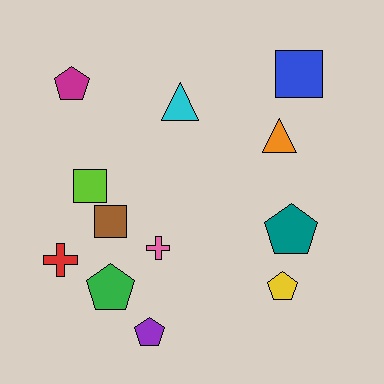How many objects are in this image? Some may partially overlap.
There are 12 objects.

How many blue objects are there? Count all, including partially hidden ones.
There is 1 blue object.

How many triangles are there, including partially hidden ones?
There are 2 triangles.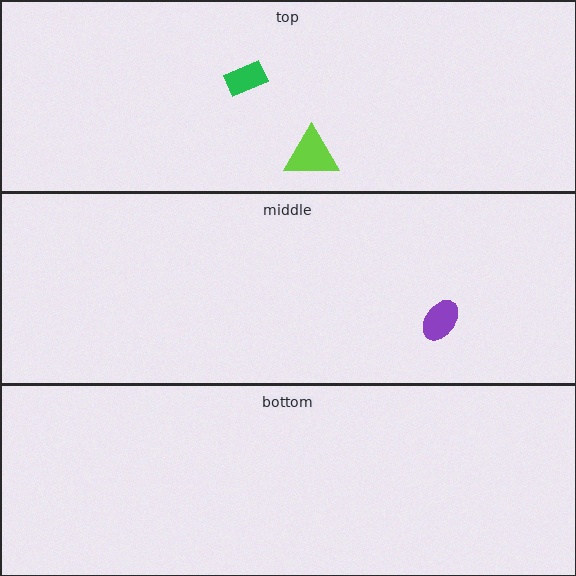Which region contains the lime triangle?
The top region.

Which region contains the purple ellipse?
The middle region.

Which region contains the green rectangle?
The top region.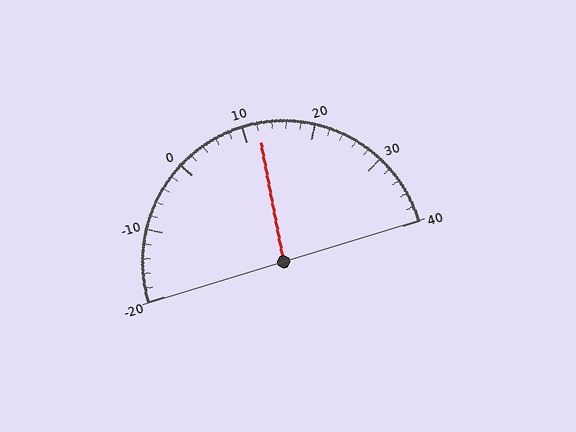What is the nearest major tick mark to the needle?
The nearest major tick mark is 10.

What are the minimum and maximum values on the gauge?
The gauge ranges from -20 to 40.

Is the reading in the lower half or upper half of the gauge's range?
The reading is in the upper half of the range (-20 to 40).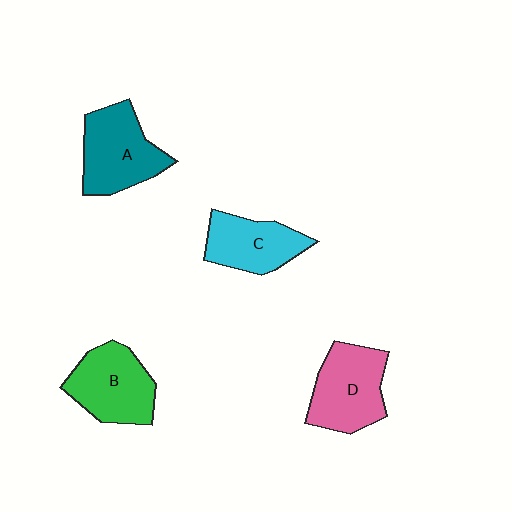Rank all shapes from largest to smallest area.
From largest to smallest: A (teal), D (pink), B (green), C (cyan).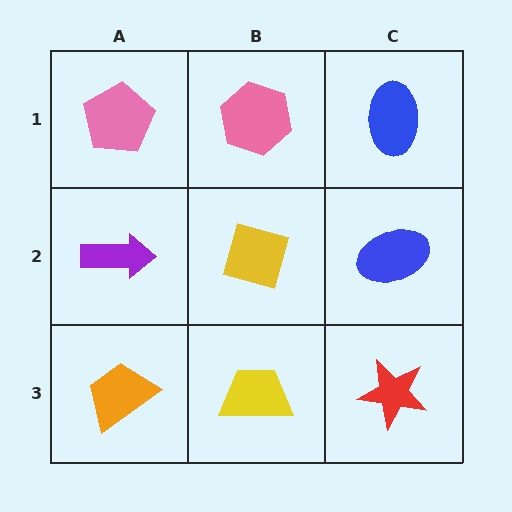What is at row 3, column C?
A red star.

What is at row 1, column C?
A blue ellipse.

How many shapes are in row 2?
3 shapes.